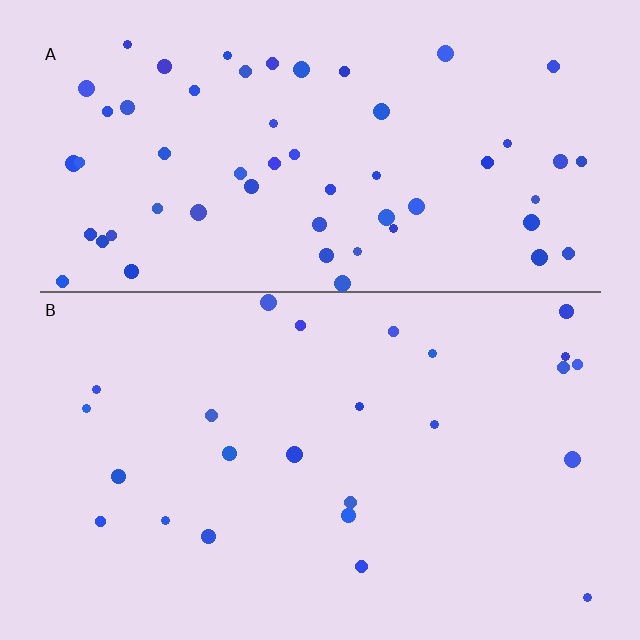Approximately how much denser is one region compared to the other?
Approximately 2.4× — region A over region B.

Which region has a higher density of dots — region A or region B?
A (the top).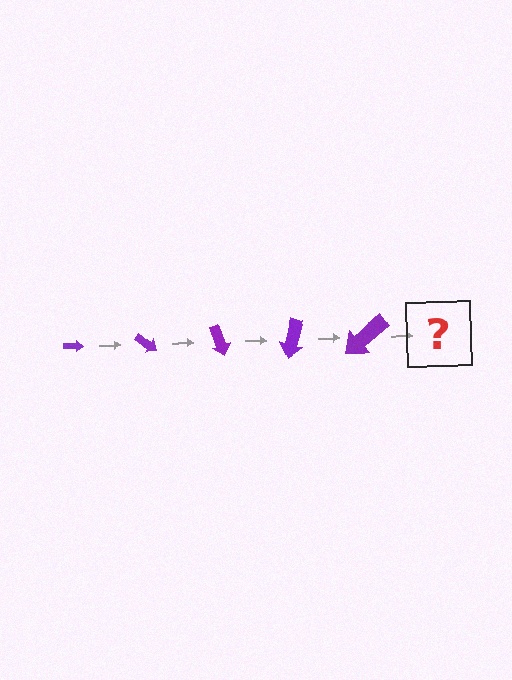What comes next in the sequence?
The next element should be an arrow, larger than the previous one and rotated 175 degrees from the start.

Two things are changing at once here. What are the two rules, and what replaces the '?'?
The two rules are that the arrow grows larger each step and it rotates 35 degrees each step. The '?' should be an arrow, larger than the previous one and rotated 175 degrees from the start.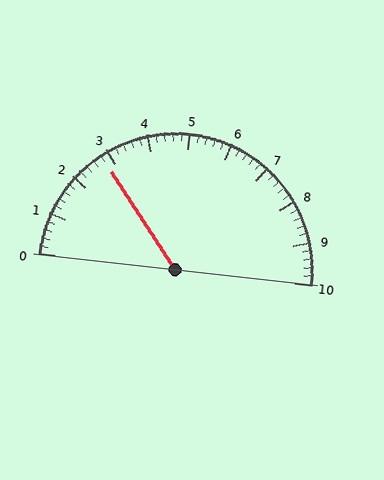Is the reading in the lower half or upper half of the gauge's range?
The reading is in the lower half of the range (0 to 10).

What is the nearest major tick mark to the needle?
The nearest major tick mark is 3.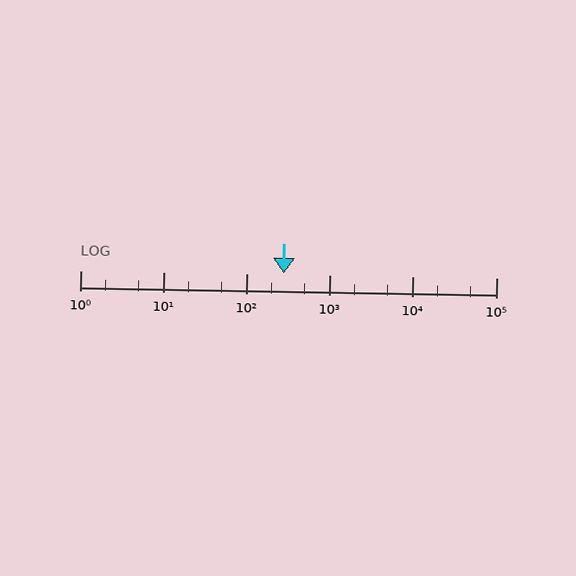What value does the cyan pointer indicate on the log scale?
The pointer indicates approximately 280.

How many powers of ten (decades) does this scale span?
The scale spans 5 decades, from 1 to 100000.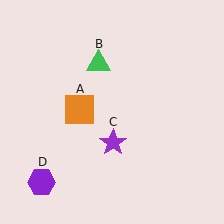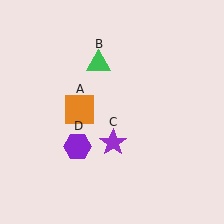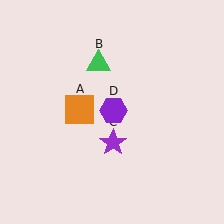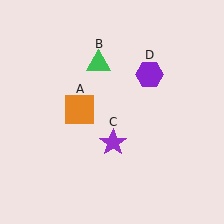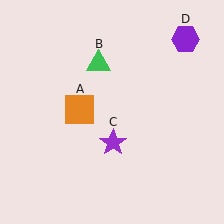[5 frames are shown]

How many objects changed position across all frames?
1 object changed position: purple hexagon (object D).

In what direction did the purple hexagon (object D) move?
The purple hexagon (object D) moved up and to the right.